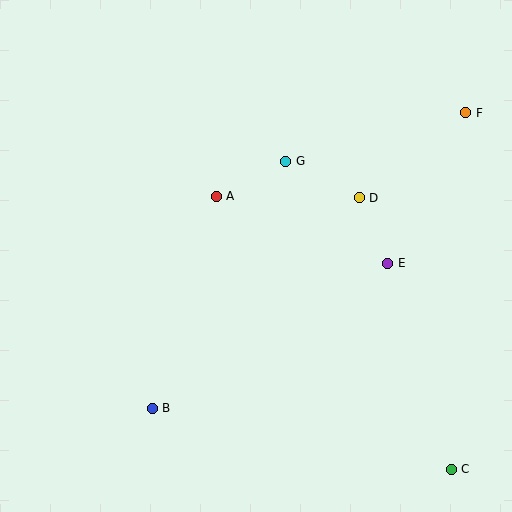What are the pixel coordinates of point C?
Point C is at (451, 469).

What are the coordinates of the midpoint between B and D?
The midpoint between B and D is at (256, 303).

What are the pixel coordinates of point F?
Point F is at (466, 113).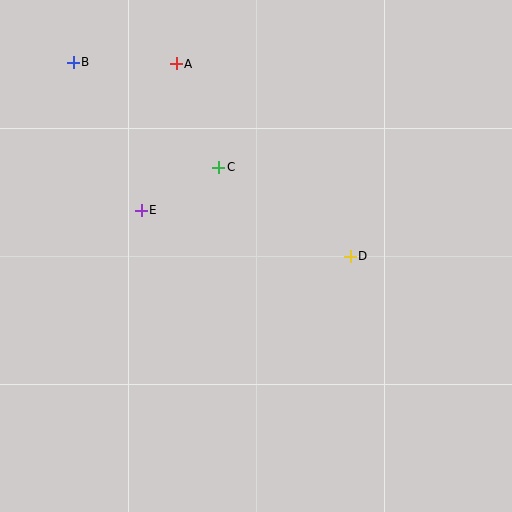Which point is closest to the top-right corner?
Point D is closest to the top-right corner.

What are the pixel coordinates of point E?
Point E is at (141, 210).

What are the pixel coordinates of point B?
Point B is at (73, 63).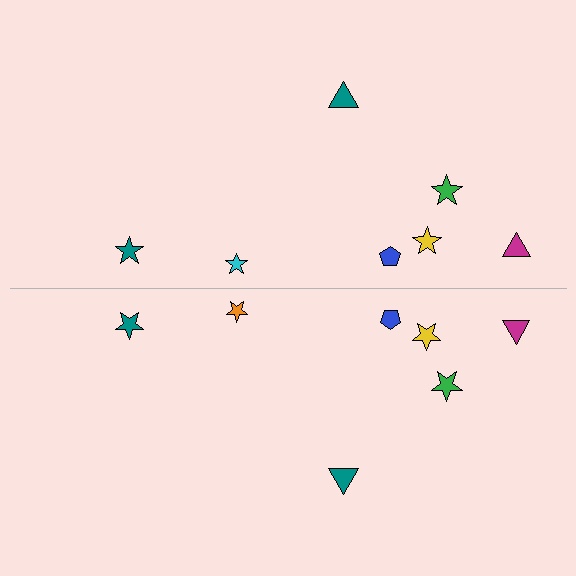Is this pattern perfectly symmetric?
No, the pattern is not perfectly symmetric. The orange star on the bottom side breaks the symmetry — its mirror counterpart is cyan.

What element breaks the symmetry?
The orange star on the bottom side breaks the symmetry — its mirror counterpart is cyan.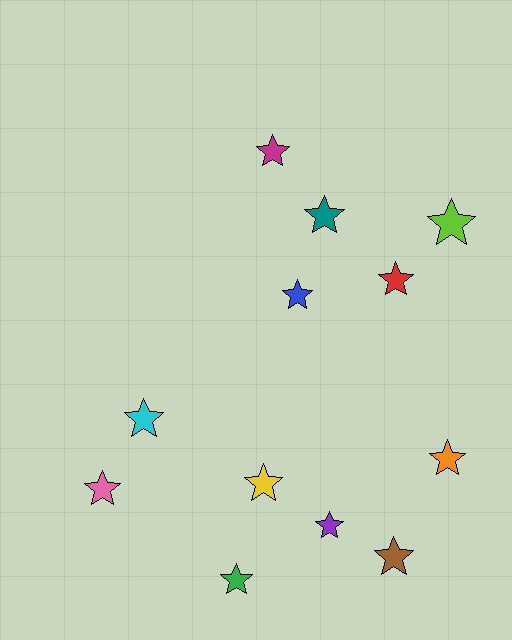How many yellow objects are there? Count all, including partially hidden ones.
There is 1 yellow object.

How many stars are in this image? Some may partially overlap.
There are 12 stars.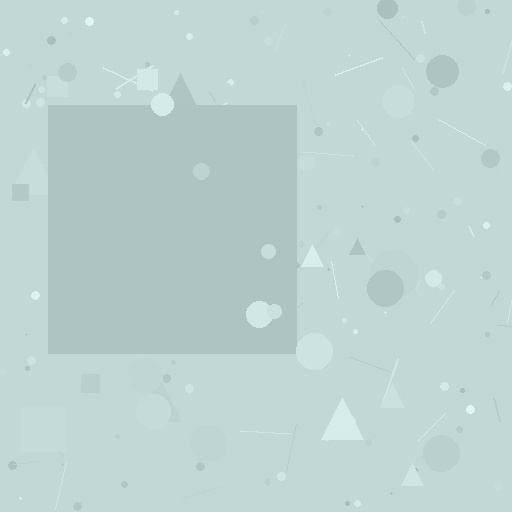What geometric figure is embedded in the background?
A square is embedded in the background.